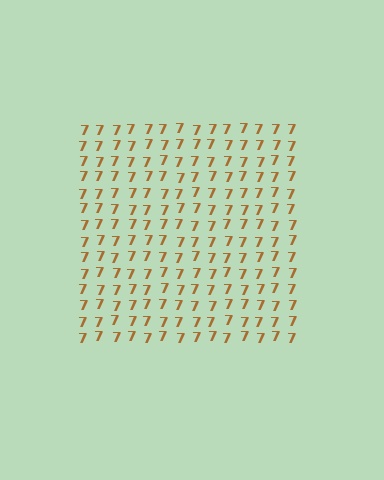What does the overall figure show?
The overall figure shows a square.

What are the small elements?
The small elements are digit 7's.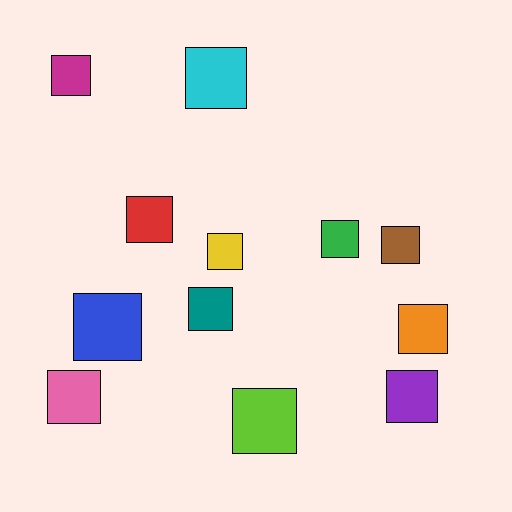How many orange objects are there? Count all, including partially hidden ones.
There is 1 orange object.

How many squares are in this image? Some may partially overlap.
There are 12 squares.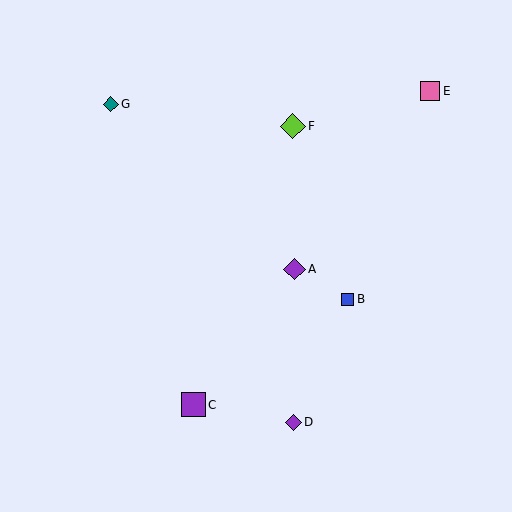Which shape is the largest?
The lime diamond (labeled F) is the largest.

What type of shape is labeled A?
Shape A is a purple diamond.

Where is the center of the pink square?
The center of the pink square is at (430, 91).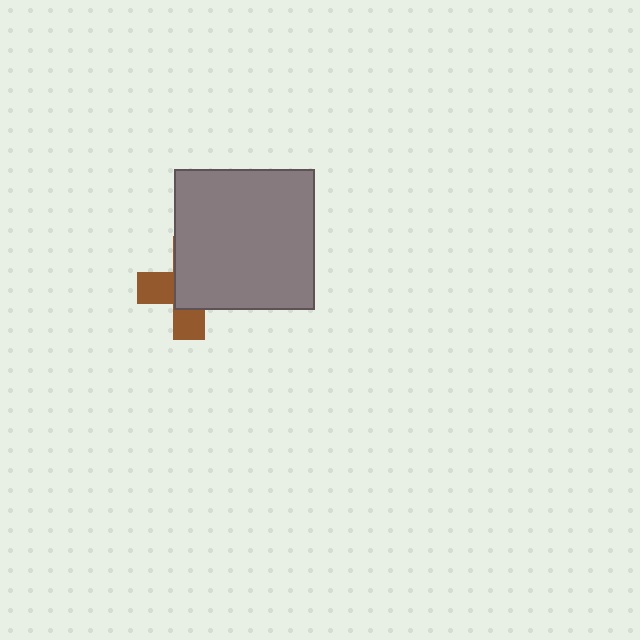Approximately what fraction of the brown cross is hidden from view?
Roughly 62% of the brown cross is hidden behind the gray square.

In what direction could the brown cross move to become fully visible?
The brown cross could move toward the lower-left. That would shift it out from behind the gray square entirely.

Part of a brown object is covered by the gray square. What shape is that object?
It is a cross.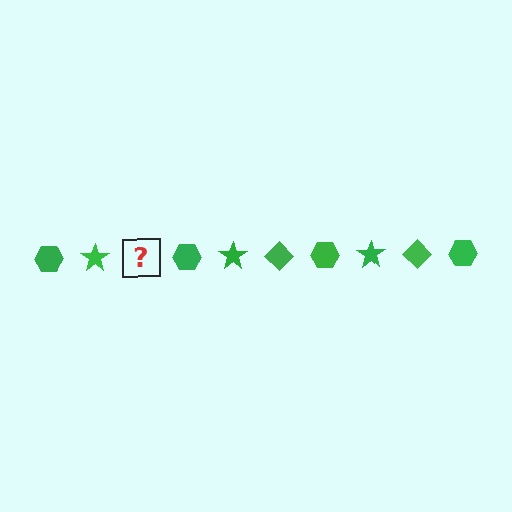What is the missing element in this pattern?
The missing element is a green diamond.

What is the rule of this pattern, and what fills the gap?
The rule is that the pattern cycles through hexagon, star, diamond shapes in green. The gap should be filled with a green diamond.